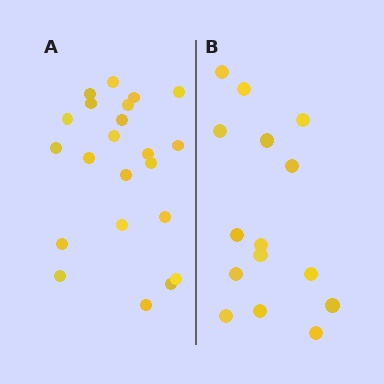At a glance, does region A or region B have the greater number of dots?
Region A (the left region) has more dots.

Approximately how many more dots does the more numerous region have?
Region A has roughly 8 or so more dots than region B.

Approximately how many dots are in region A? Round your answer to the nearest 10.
About 20 dots. (The exact count is 22, which rounds to 20.)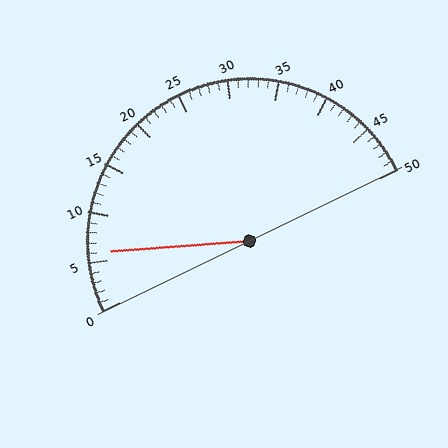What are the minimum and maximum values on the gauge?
The gauge ranges from 0 to 50.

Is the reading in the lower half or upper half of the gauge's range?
The reading is in the lower half of the range (0 to 50).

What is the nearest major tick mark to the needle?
The nearest major tick mark is 5.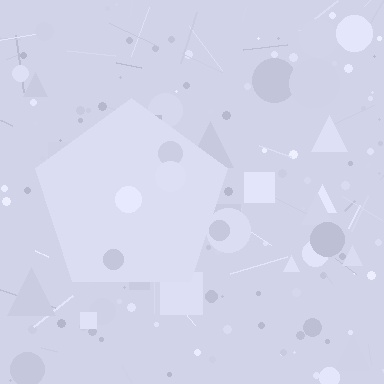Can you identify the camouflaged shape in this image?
The camouflaged shape is a pentagon.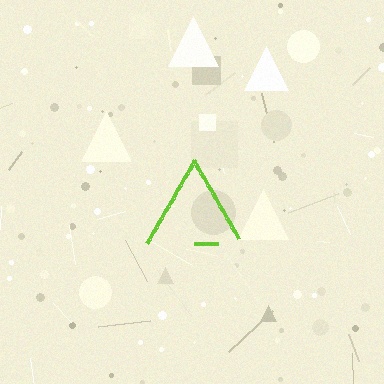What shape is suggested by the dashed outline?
The dashed outline suggests a triangle.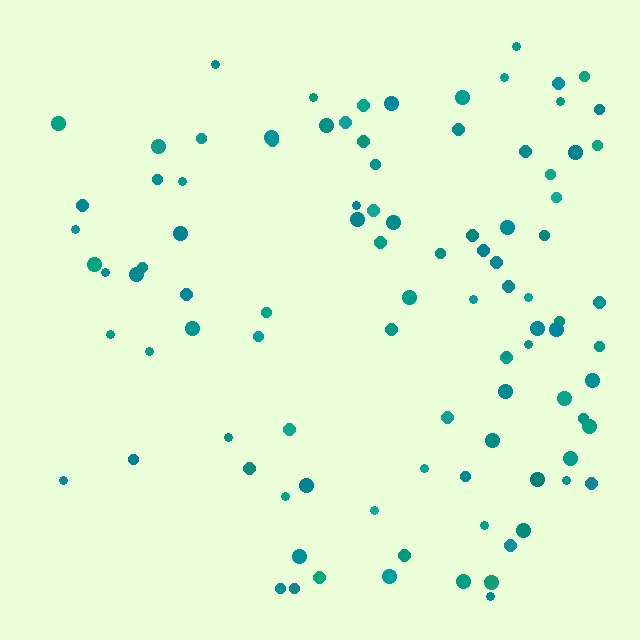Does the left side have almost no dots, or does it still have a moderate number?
Still a moderate number, just noticeably fewer than the right.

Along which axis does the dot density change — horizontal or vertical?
Horizontal.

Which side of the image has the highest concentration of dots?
The right.